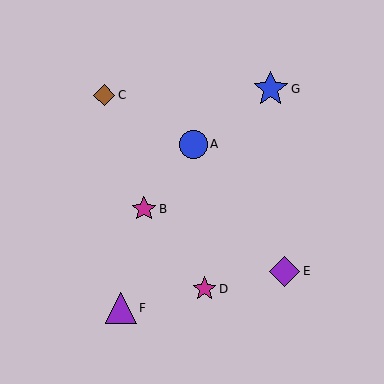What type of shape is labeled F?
Shape F is a purple triangle.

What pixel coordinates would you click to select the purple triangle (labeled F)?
Click at (121, 308) to select the purple triangle F.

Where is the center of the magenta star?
The center of the magenta star is at (204, 289).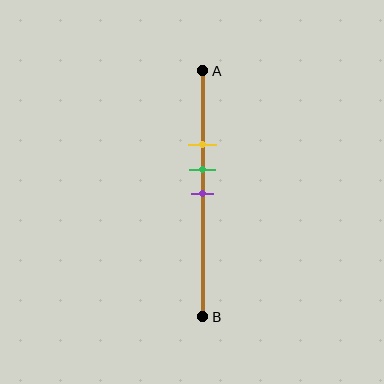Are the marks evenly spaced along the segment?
Yes, the marks are approximately evenly spaced.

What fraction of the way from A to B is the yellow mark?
The yellow mark is approximately 30% (0.3) of the way from A to B.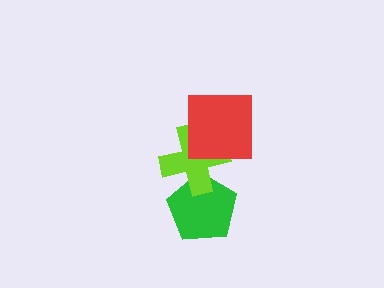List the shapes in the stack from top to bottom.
From top to bottom: the red square, the lime cross, the green pentagon.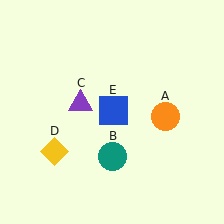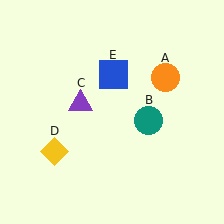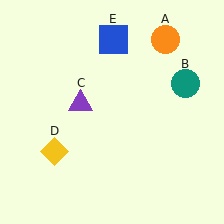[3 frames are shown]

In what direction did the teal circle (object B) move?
The teal circle (object B) moved up and to the right.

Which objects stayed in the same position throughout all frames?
Purple triangle (object C) and yellow diamond (object D) remained stationary.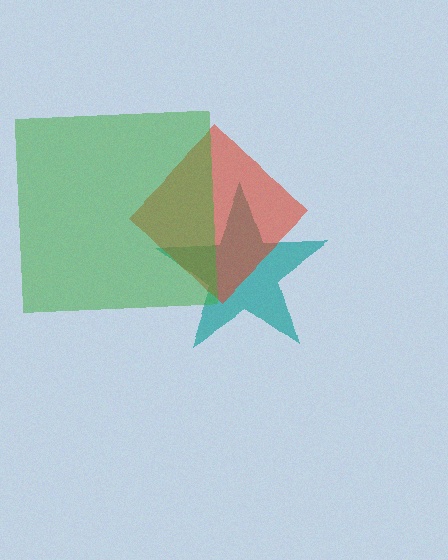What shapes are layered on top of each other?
The layered shapes are: a teal star, a red diamond, a green square.